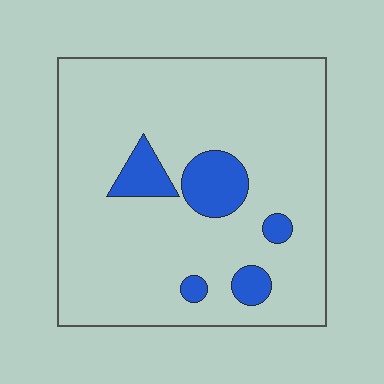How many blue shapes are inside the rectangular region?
5.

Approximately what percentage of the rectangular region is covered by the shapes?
Approximately 10%.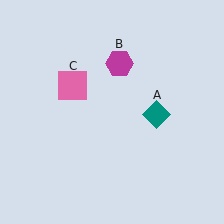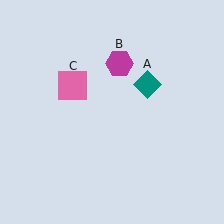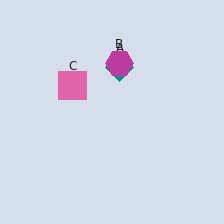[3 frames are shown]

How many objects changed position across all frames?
1 object changed position: teal diamond (object A).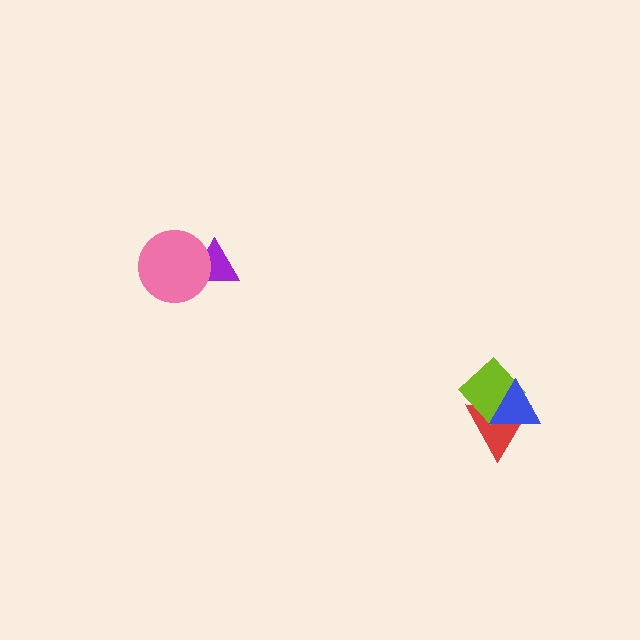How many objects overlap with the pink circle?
1 object overlaps with the pink circle.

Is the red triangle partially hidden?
Yes, it is partially covered by another shape.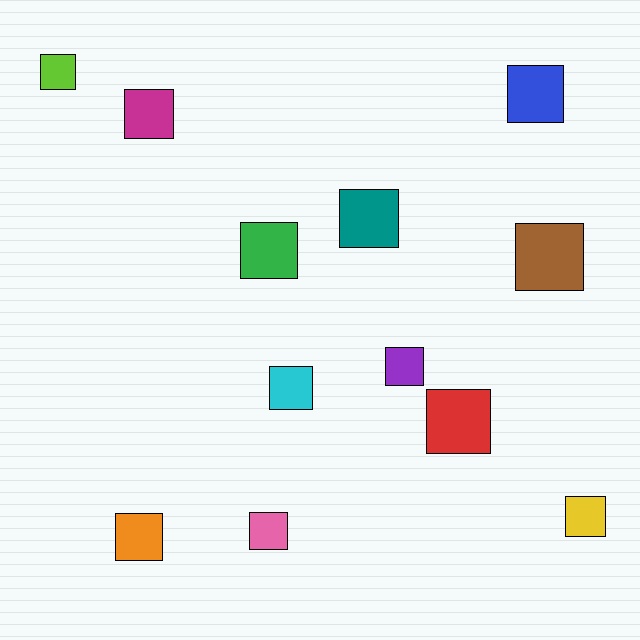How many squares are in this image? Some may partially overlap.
There are 12 squares.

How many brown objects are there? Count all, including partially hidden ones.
There is 1 brown object.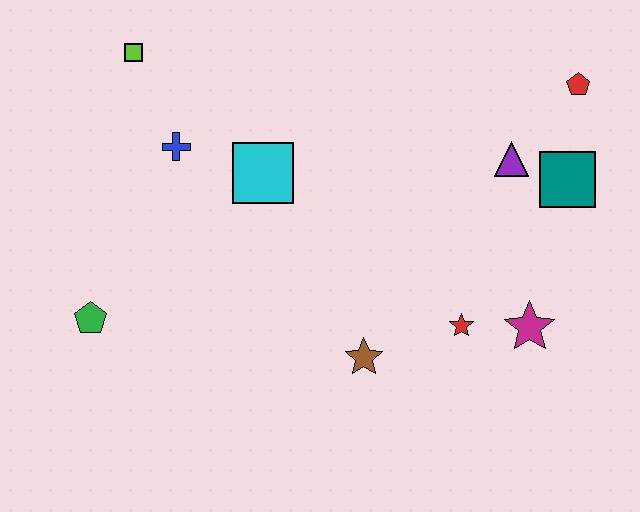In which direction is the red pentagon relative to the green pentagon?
The red pentagon is to the right of the green pentagon.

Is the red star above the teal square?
No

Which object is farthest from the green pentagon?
The red pentagon is farthest from the green pentagon.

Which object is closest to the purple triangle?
The teal square is closest to the purple triangle.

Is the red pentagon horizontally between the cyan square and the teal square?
No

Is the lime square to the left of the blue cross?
Yes